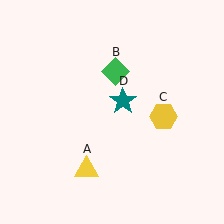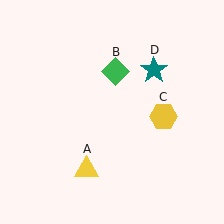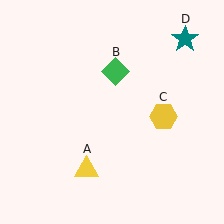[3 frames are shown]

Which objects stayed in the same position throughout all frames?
Yellow triangle (object A) and green diamond (object B) and yellow hexagon (object C) remained stationary.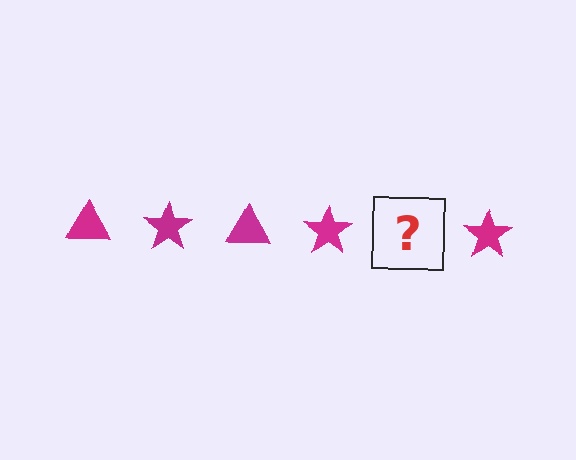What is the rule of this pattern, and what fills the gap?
The rule is that the pattern cycles through triangle, star shapes in magenta. The gap should be filled with a magenta triangle.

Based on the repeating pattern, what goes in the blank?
The blank should be a magenta triangle.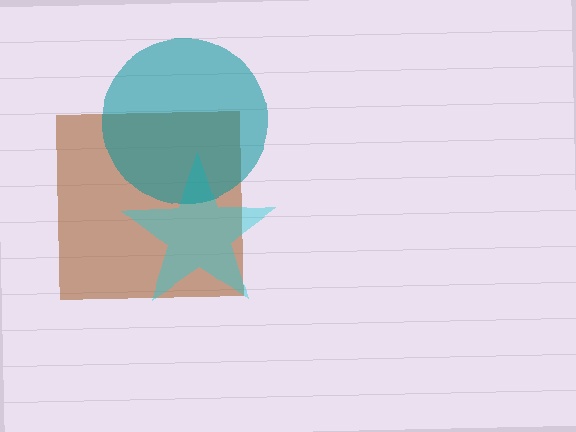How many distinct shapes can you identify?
There are 3 distinct shapes: a brown square, a cyan star, a teal circle.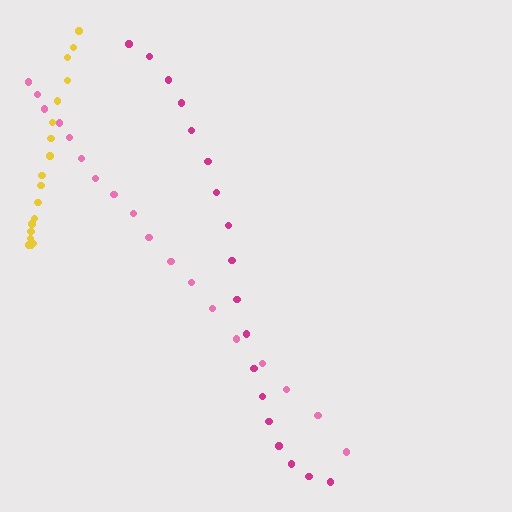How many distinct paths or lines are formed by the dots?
There are 3 distinct paths.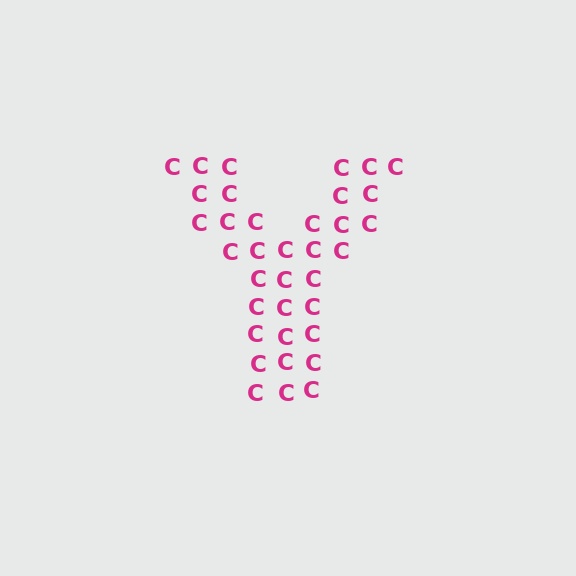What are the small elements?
The small elements are letter C's.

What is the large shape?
The large shape is the letter Y.